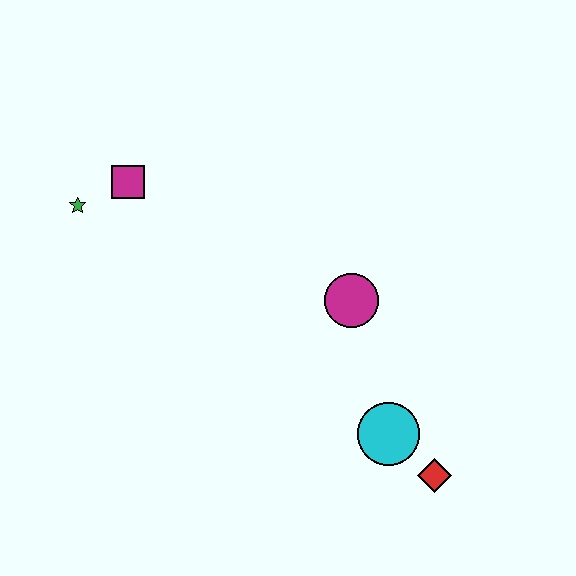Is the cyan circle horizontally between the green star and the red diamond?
Yes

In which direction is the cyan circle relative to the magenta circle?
The cyan circle is below the magenta circle.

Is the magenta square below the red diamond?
No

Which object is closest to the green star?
The magenta square is closest to the green star.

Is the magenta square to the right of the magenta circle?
No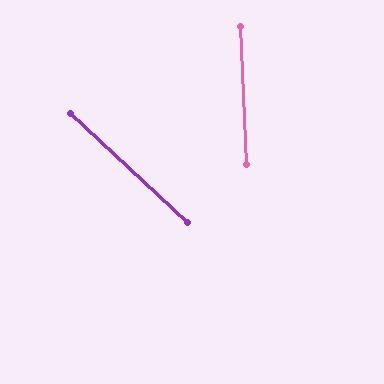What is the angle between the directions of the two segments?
Approximately 44 degrees.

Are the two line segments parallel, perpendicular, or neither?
Neither parallel nor perpendicular — they differ by about 44°.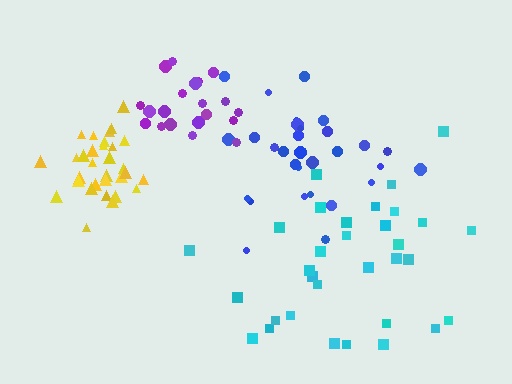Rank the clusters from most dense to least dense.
yellow, purple, blue, cyan.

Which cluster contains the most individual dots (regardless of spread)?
Cyan (32).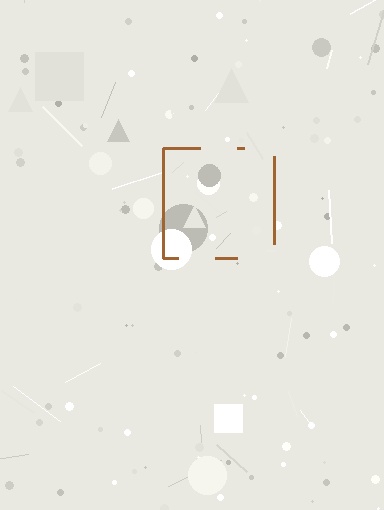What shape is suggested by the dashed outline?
The dashed outline suggests a square.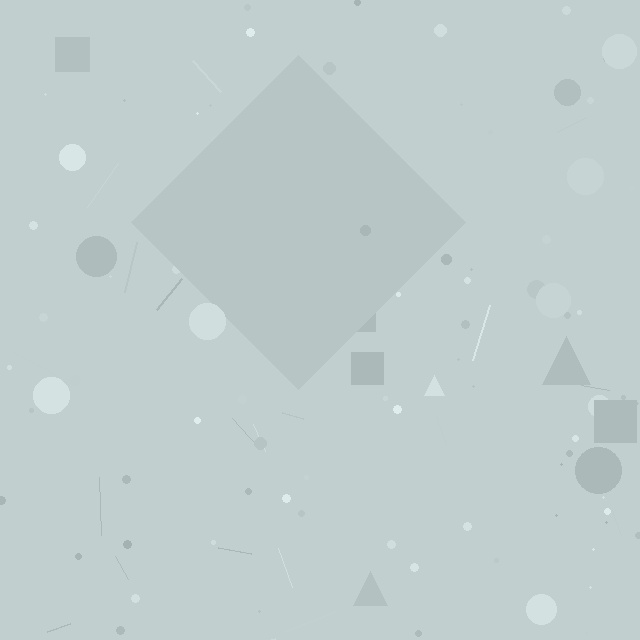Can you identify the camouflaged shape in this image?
The camouflaged shape is a diamond.